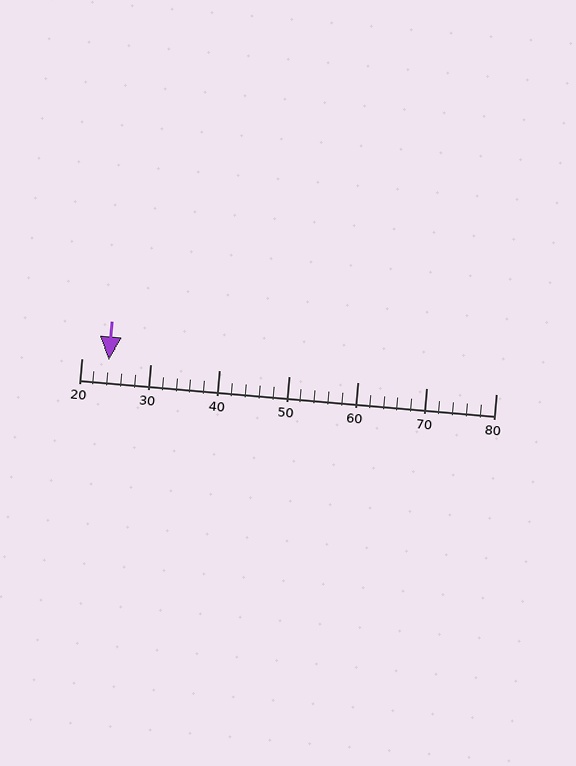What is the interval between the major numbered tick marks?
The major tick marks are spaced 10 units apart.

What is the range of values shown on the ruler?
The ruler shows values from 20 to 80.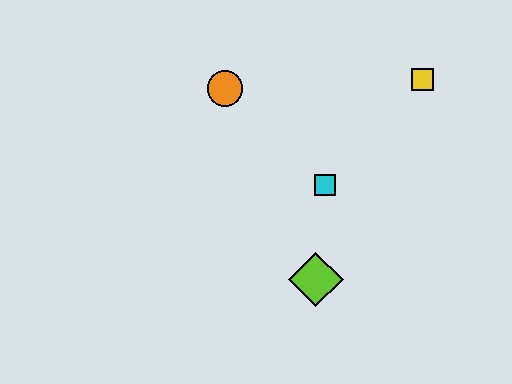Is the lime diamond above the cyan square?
No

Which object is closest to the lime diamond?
The cyan square is closest to the lime diamond.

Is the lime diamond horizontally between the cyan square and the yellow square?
No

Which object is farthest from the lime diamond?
The yellow square is farthest from the lime diamond.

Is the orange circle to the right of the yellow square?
No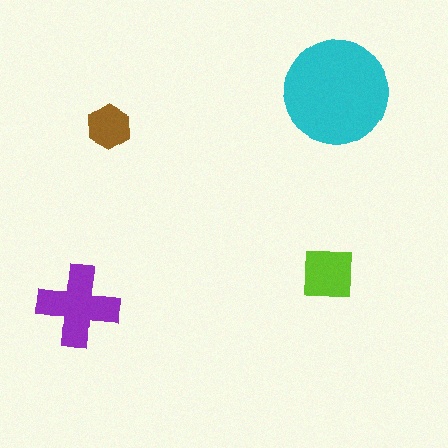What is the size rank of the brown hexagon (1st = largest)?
4th.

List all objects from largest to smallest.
The cyan circle, the purple cross, the lime square, the brown hexagon.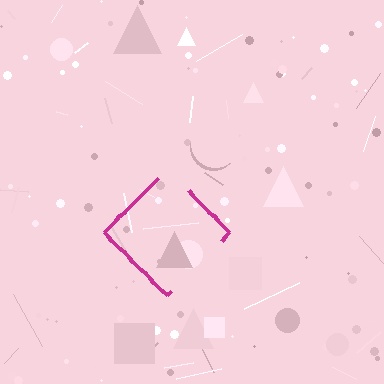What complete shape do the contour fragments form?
The contour fragments form a diamond.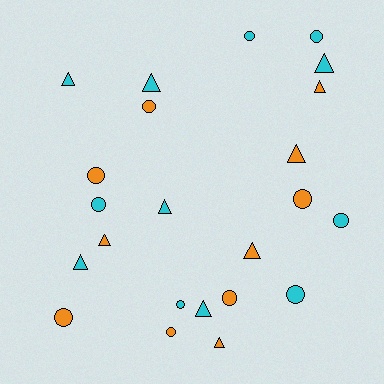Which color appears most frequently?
Cyan, with 12 objects.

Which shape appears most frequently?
Circle, with 12 objects.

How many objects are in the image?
There are 23 objects.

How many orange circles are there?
There are 6 orange circles.